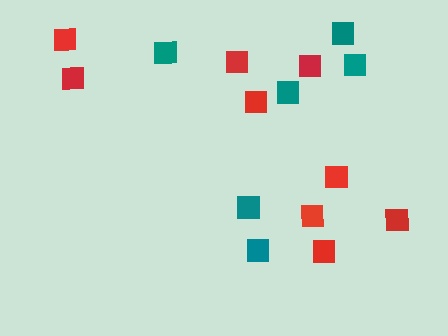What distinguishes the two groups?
There are 2 groups: one group of red squares (9) and one group of teal squares (6).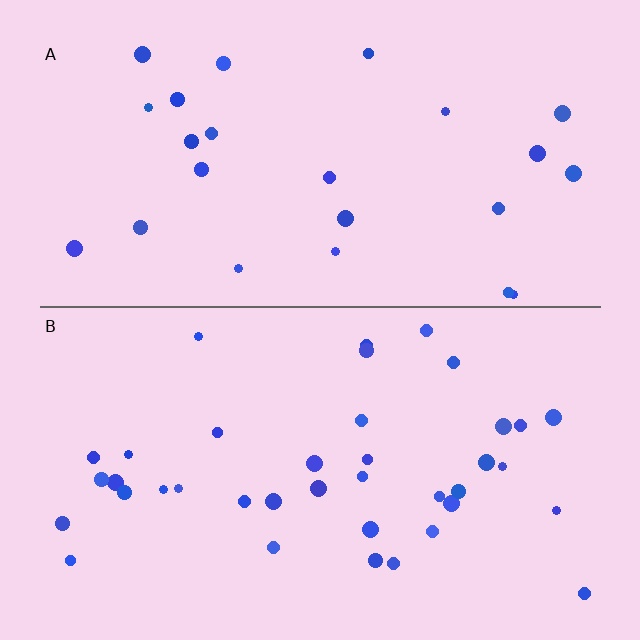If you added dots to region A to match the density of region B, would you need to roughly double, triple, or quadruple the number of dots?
Approximately double.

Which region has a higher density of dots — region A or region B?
B (the bottom).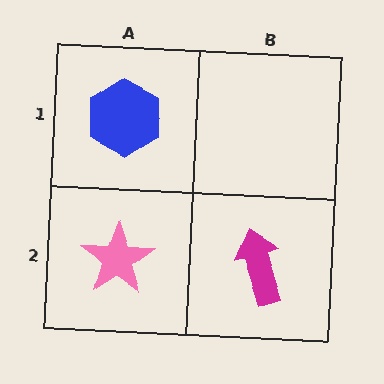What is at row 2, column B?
A magenta arrow.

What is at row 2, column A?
A pink star.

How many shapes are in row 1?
1 shape.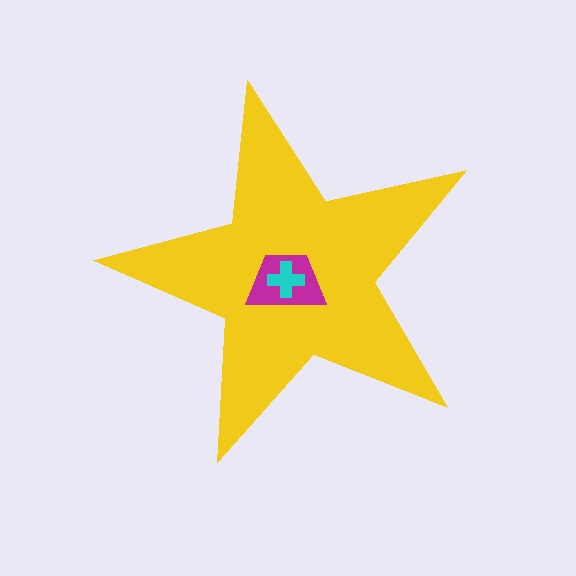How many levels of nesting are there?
3.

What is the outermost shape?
The yellow star.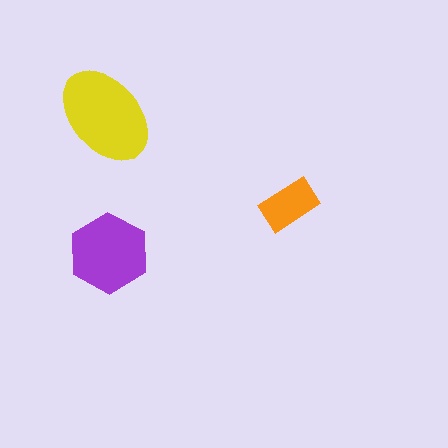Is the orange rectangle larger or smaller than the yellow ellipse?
Smaller.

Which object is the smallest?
The orange rectangle.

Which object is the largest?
The yellow ellipse.